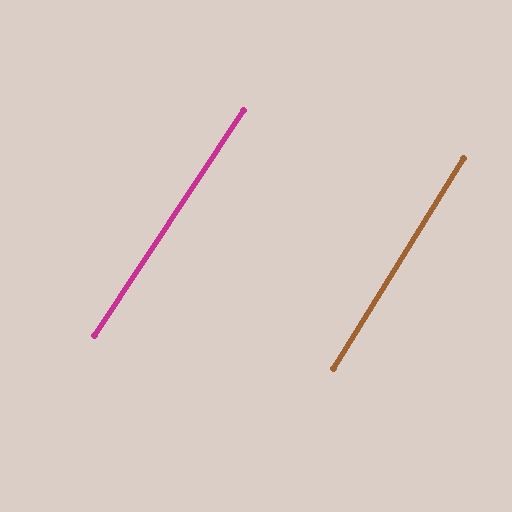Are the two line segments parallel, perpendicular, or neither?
Parallel — their directions differ by only 1.7°.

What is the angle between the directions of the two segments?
Approximately 2 degrees.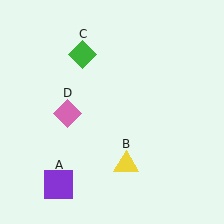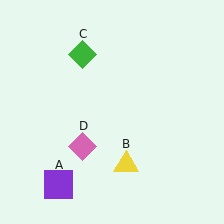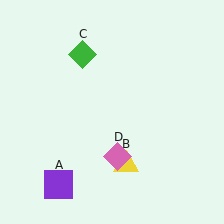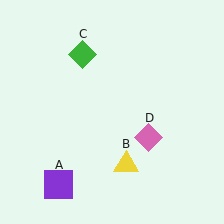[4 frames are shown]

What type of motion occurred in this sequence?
The pink diamond (object D) rotated counterclockwise around the center of the scene.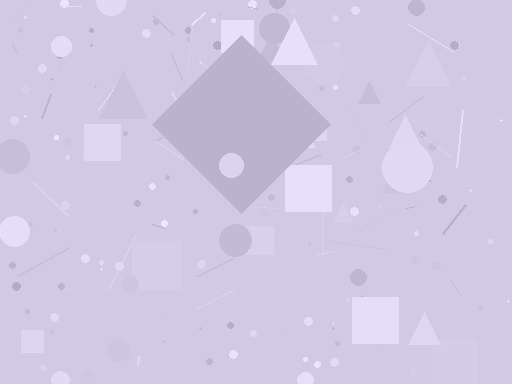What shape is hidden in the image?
A diamond is hidden in the image.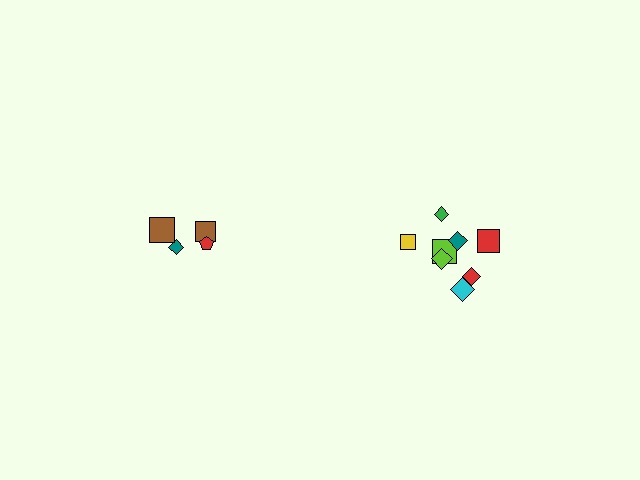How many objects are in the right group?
There are 8 objects.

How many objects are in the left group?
There are 4 objects.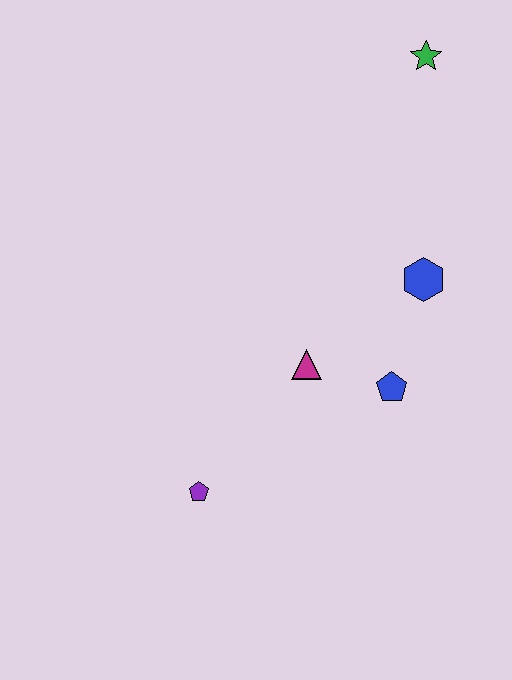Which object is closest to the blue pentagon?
The magenta triangle is closest to the blue pentagon.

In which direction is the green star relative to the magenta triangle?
The green star is above the magenta triangle.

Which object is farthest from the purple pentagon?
The green star is farthest from the purple pentagon.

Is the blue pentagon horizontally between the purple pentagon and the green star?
Yes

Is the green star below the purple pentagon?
No